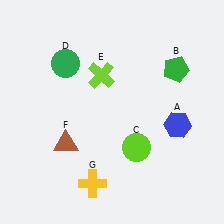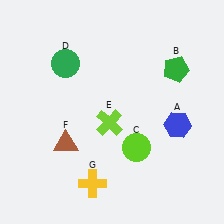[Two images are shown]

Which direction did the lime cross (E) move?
The lime cross (E) moved down.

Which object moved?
The lime cross (E) moved down.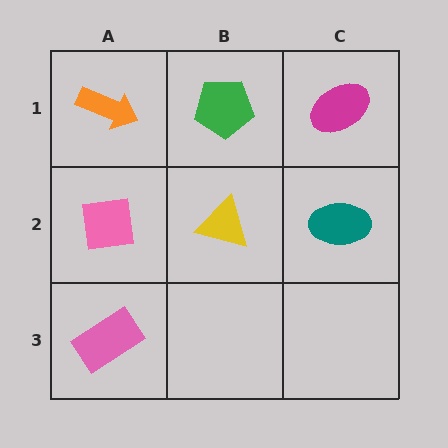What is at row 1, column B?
A green pentagon.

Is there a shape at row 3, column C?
No, that cell is empty.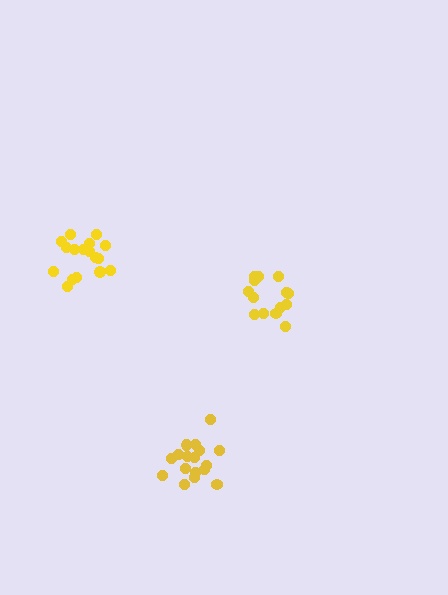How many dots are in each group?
Group 1: 17 dots, Group 2: 14 dots, Group 3: 17 dots (48 total).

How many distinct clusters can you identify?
There are 3 distinct clusters.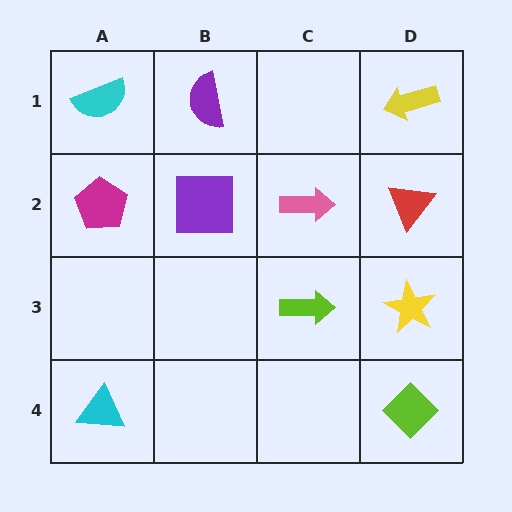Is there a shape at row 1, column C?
No, that cell is empty.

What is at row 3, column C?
A lime arrow.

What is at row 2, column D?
A red triangle.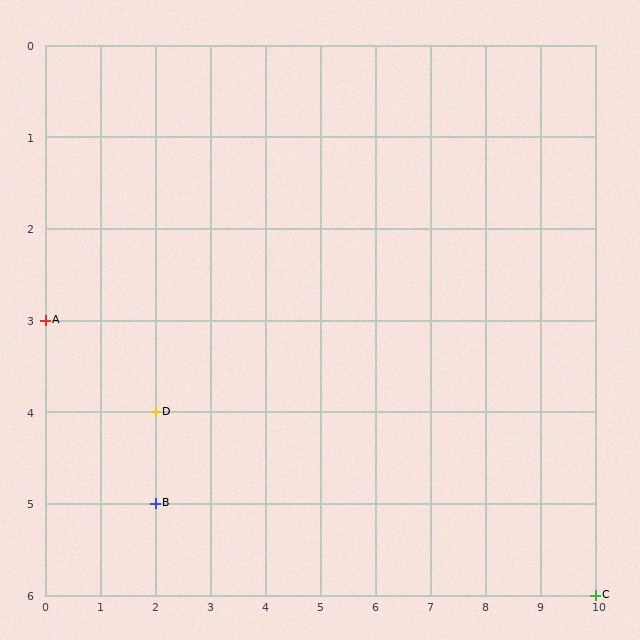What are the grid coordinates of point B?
Point B is at grid coordinates (2, 5).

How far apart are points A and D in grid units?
Points A and D are 2 columns and 1 row apart (about 2.2 grid units diagonally).